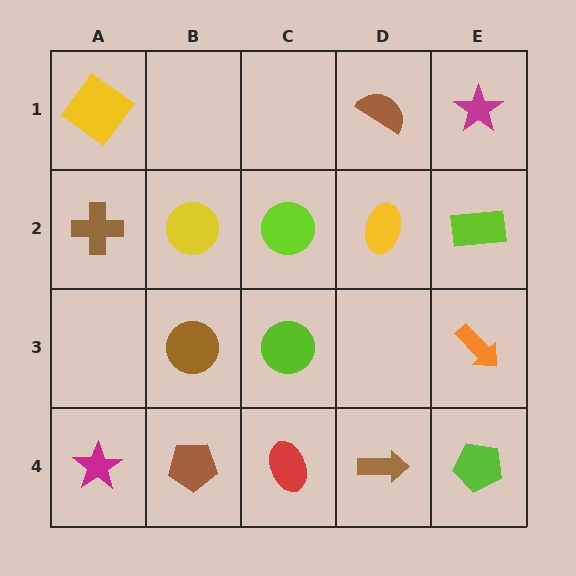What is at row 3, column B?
A brown circle.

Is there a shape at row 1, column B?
No, that cell is empty.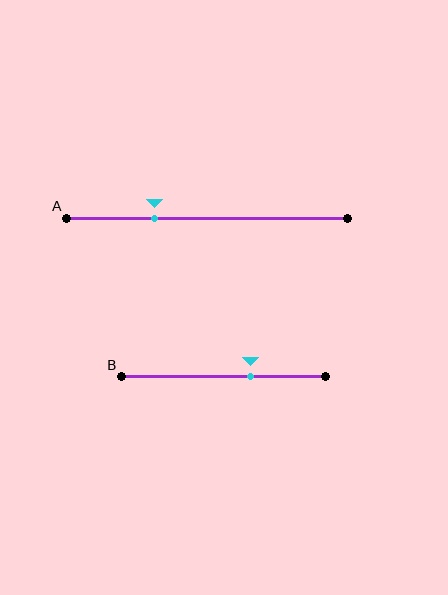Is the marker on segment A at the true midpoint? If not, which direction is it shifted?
No, the marker on segment A is shifted to the left by about 19% of the segment length.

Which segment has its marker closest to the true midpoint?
Segment B has its marker closest to the true midpoint.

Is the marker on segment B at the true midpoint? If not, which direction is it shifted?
No, the marker on segment B is shifted to the right by about 13% of the segment length.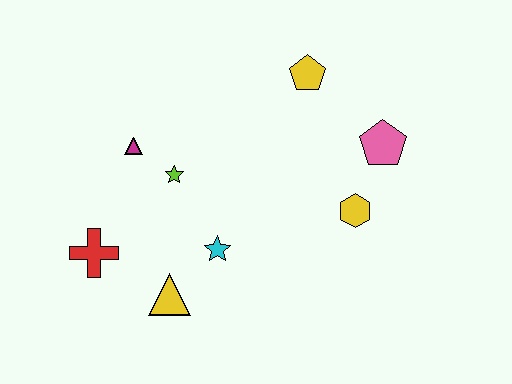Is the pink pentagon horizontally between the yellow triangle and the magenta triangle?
No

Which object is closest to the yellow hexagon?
The pink pentagon is closest to the yellow hexagon.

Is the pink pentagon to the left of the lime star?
No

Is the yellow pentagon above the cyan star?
Yes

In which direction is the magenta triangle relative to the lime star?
The magenta triangle is to the left of the lime star.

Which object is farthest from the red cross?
The pink pentagon is farthest from the red cross.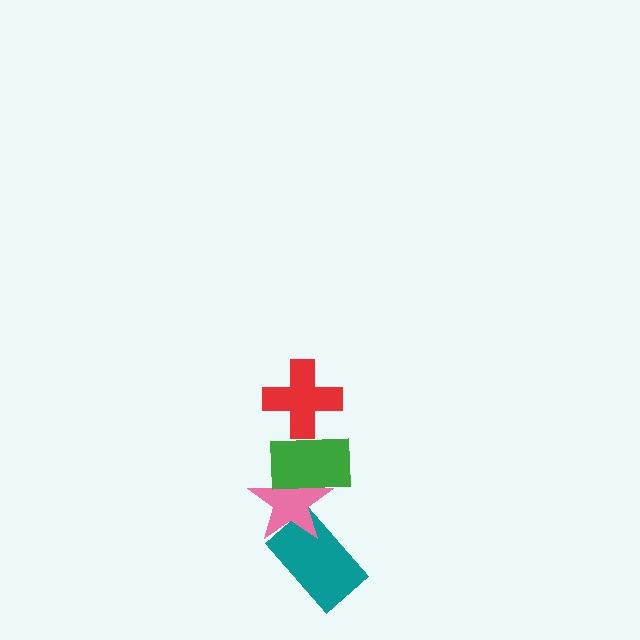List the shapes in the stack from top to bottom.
From top to bottom: the red cross, the green rectangle, the pink star, the teal rectangle.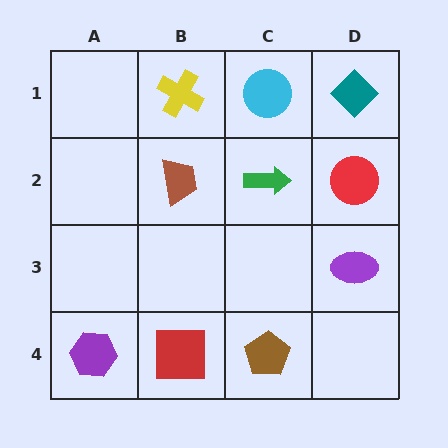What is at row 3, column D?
A purple ellipse.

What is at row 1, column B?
A yellow cross.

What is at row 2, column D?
A red circle.